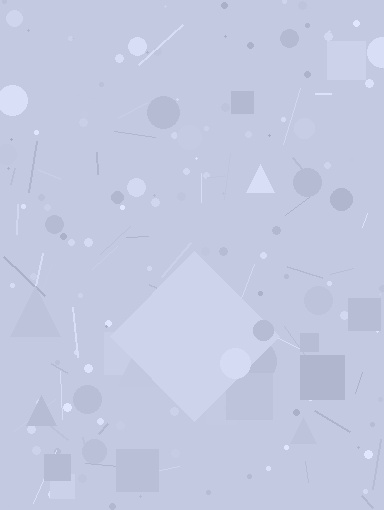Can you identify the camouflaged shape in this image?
The camouflaged shape is a diamond.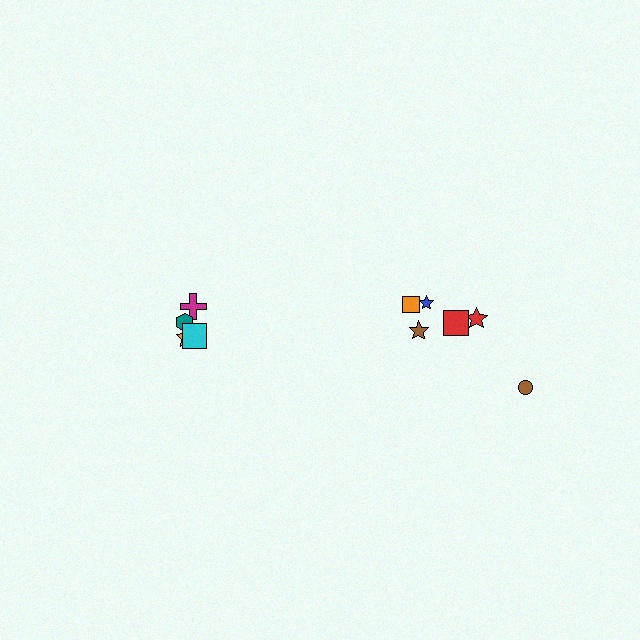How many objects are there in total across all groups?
There are 10 objects.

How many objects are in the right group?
There are 6 objects.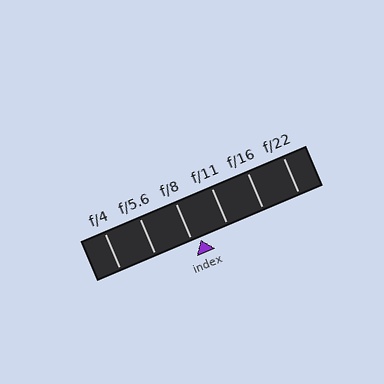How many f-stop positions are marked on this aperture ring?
There are 6 f-stop positions marked.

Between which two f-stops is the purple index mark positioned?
The index mark is between f/8 and f/11.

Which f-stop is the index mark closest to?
The index mark is closest to f/8.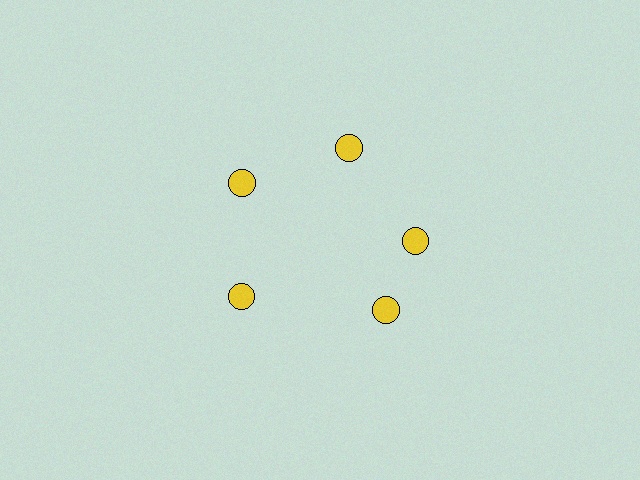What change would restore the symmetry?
The symmetry would be restored by rotating it back into even spacing with its neighbors so that all 5 circles sit at equal angles and equal distance from the center.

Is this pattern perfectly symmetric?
No. The 5 yellow circles are arranged in a ring, but one element near the 5 o'clock position is rotated out of alignment along the ring, breaking the 5-fold rotational symmetry.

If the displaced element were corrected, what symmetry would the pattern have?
It would have 5-fold rotational symmetry — the pattern would map onto itself every 72 degrees.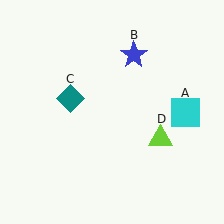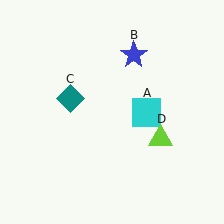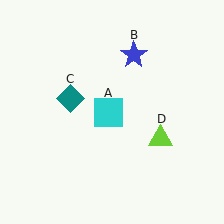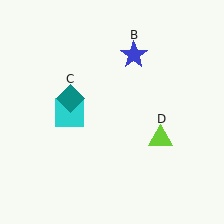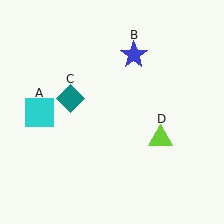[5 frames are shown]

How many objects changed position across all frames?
1 object changed position: cyan square (object A).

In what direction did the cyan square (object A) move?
The cyan square (object A) moved left.